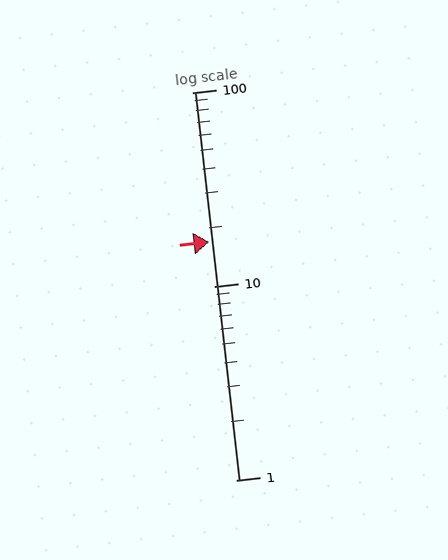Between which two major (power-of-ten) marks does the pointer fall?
The pointer is between 10 and 100.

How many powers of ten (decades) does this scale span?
The scale spans 2 decades, from 1 to 100.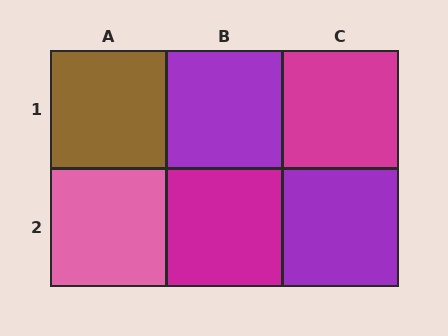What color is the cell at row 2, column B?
Magenta.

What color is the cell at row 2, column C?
Purple.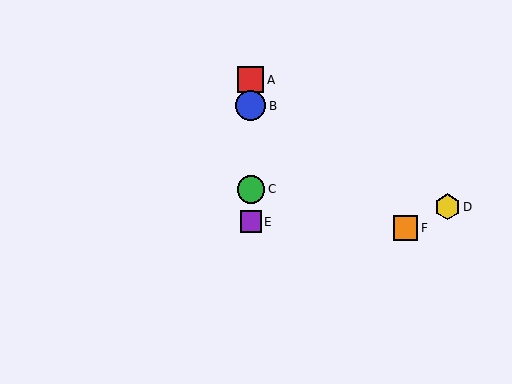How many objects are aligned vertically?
4 objects (A, B, C, E) are aligned vertically.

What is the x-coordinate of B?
Object B is at x≈251.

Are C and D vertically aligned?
No, C is at x≈251 and D is at x≈447.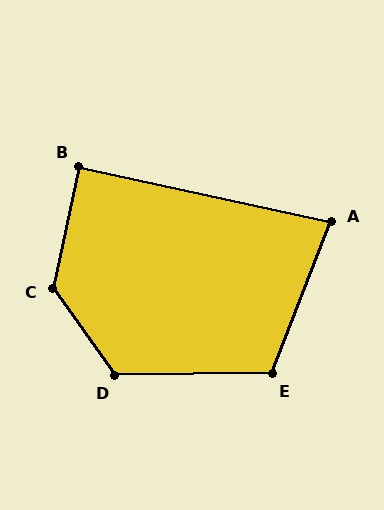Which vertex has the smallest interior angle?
A, at approximately 81 degrees.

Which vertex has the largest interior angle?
C, at approximately 132 degrees.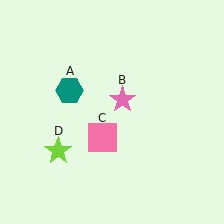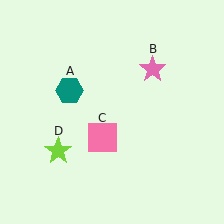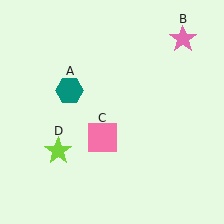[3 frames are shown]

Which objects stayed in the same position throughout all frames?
Teal hexagon (object A) and pink square (object C) and lime star (object D) remained stationary.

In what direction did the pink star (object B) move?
The pink star (object B) moved up and to the right.